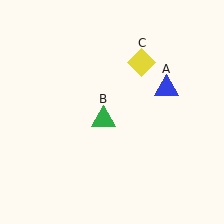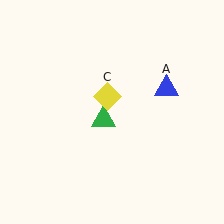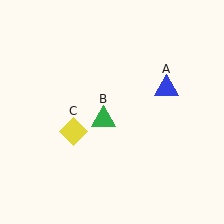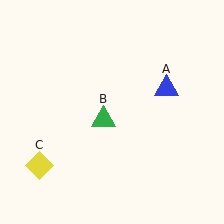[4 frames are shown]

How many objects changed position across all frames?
1 object changed position: yellow diamond (object C).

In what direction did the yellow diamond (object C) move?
The yellow diamond (object C) moved down and to the left.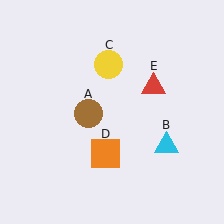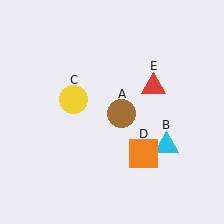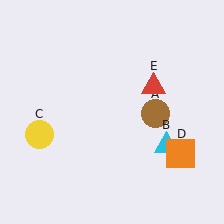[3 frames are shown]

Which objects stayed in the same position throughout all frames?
Cyan triangle (object B) and red triangle (object E) remained stationary.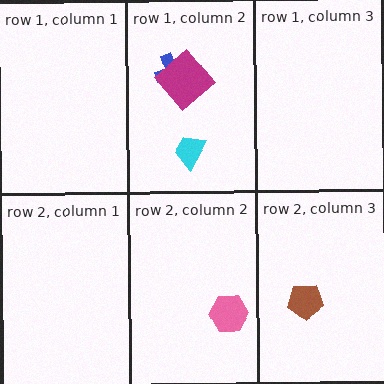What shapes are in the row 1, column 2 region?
The blue cross, the cyan trapezoid, the magenta diamond.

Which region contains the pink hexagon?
The row 2, column 2 region.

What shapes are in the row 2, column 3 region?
The brown pentagon.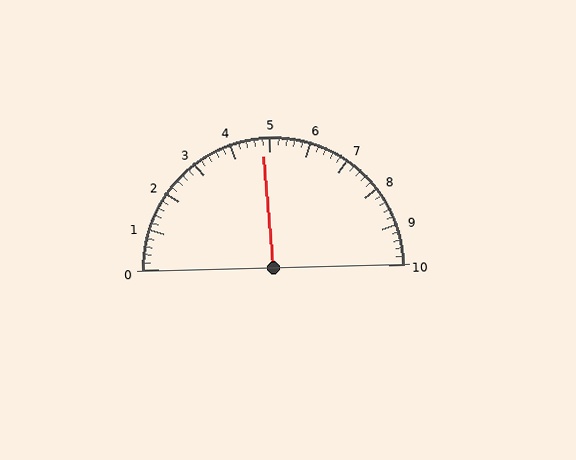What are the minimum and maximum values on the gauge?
The gauge ranges from 0 to 10.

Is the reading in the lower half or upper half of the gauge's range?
The reading is in the lower half of the range (0 to 10).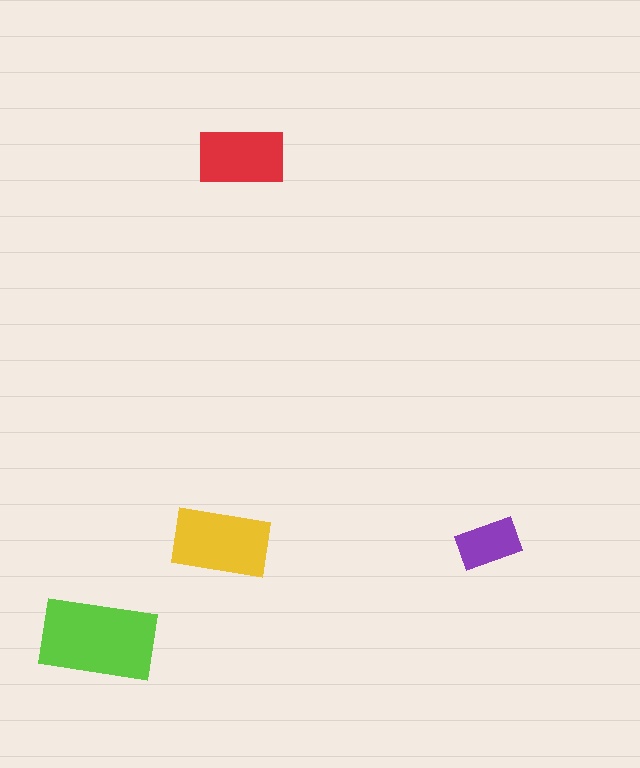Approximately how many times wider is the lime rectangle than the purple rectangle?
About 2 times wider.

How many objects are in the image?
There are 4 objects in the image.